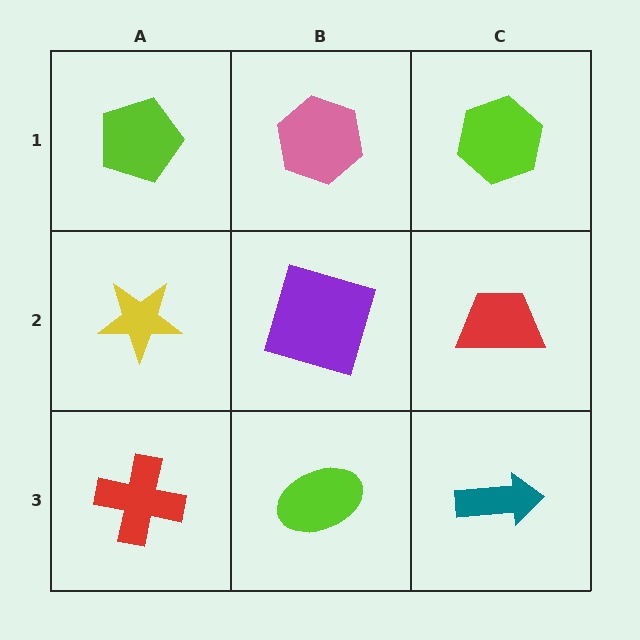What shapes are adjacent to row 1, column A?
A yellow star (row 2, column A), a pink hexagon (row 1, column B).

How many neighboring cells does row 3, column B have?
3.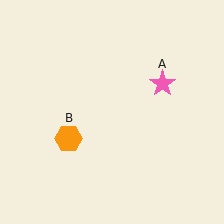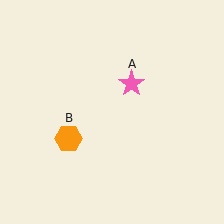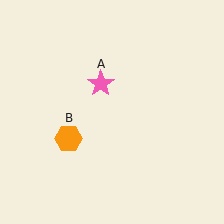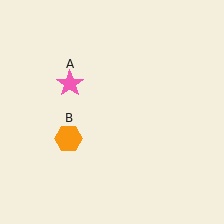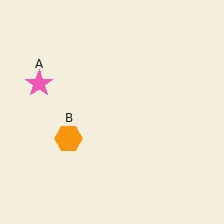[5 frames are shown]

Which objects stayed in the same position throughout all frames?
Orange hexagon (object B) remained stationary.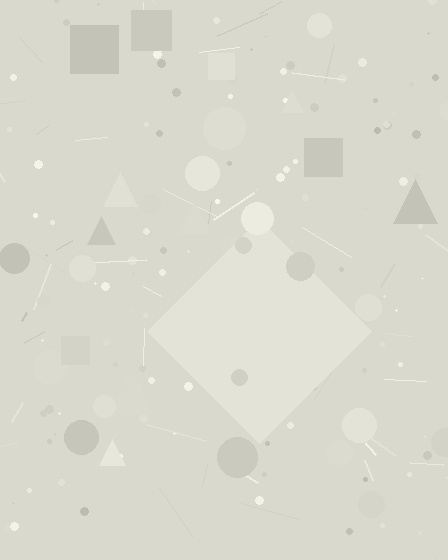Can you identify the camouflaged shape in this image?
The camouflaged shape is a diamond.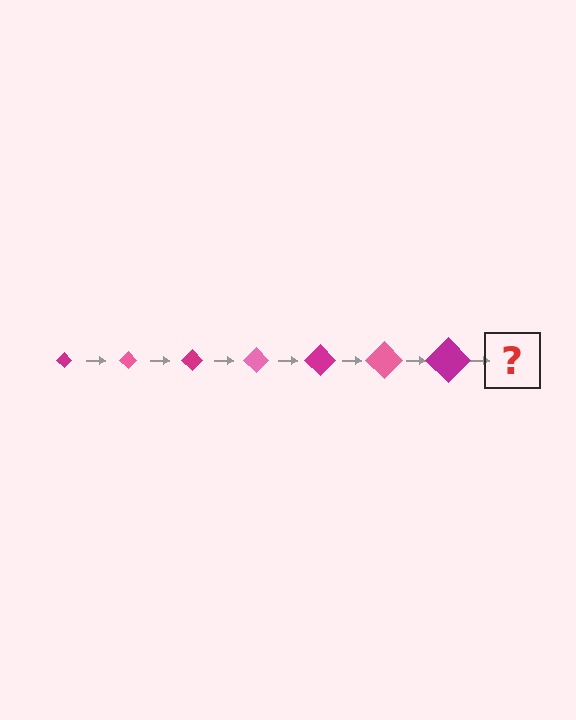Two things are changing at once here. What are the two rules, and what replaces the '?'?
The two rules are that the diamond grows larger each step and the color cycles through magenta and pink. The '?' should be a pink diamond, larger than the previous one.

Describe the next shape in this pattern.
It should be a pink diamond, larger than the previous one.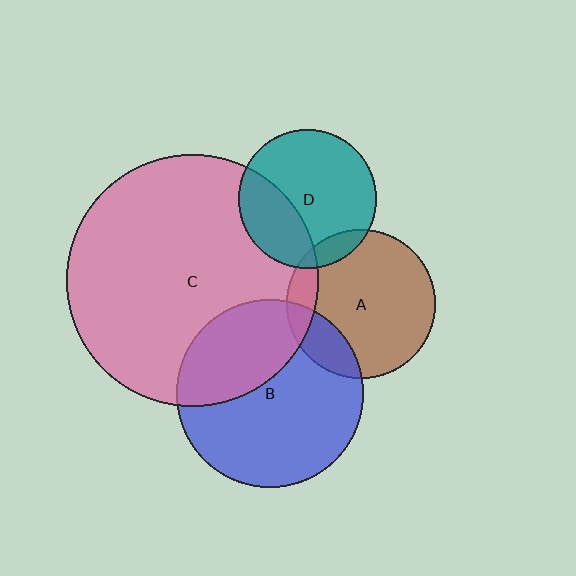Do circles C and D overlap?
Yes.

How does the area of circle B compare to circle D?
Approximately 1.8 times.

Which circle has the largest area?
Circle C (pink).